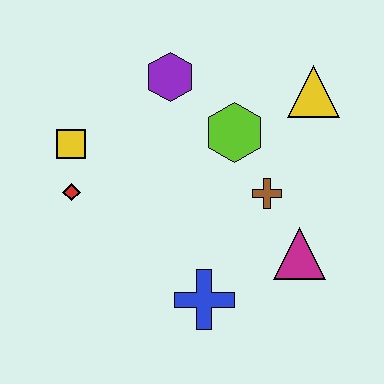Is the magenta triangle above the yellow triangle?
No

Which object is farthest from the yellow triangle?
The red diamond is farthest from the yellow triangle.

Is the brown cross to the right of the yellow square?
Yes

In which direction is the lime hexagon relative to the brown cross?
The lime hexagon is above the brown cross.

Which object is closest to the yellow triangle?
The lime hexagon is closest to the yellow triangle.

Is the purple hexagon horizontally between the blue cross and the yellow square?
Yes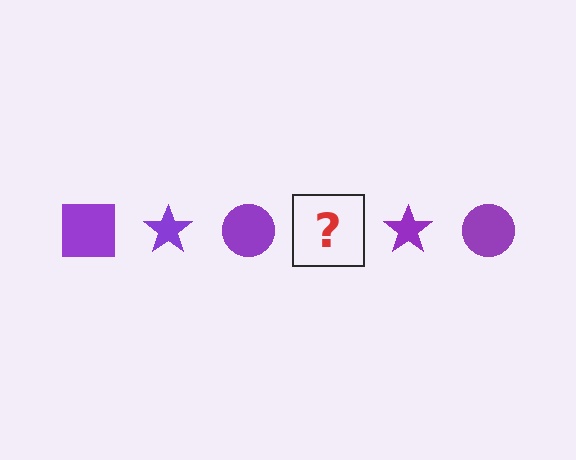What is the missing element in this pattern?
The missing element is a purple square.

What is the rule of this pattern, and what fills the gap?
The rule is that the pattern cycles through square, star, circle shapes in purple. The gap should be filled with a purple square.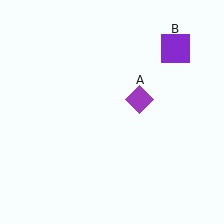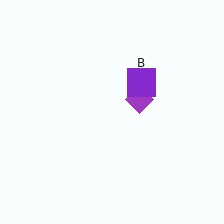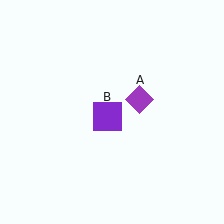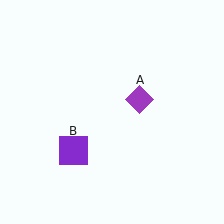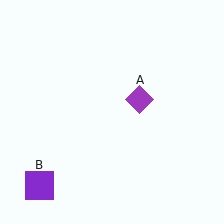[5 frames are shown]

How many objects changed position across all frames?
1 object changed position: purple square (object B).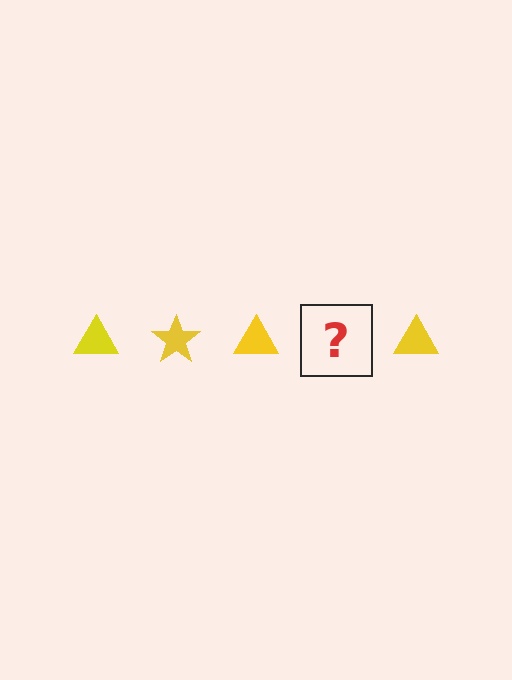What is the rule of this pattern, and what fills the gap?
The rule is that the pattern cycles through triangle, star shapes in yellow. The gap should be filled with a yellow star.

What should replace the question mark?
The question mark should be replaced with a yellow star.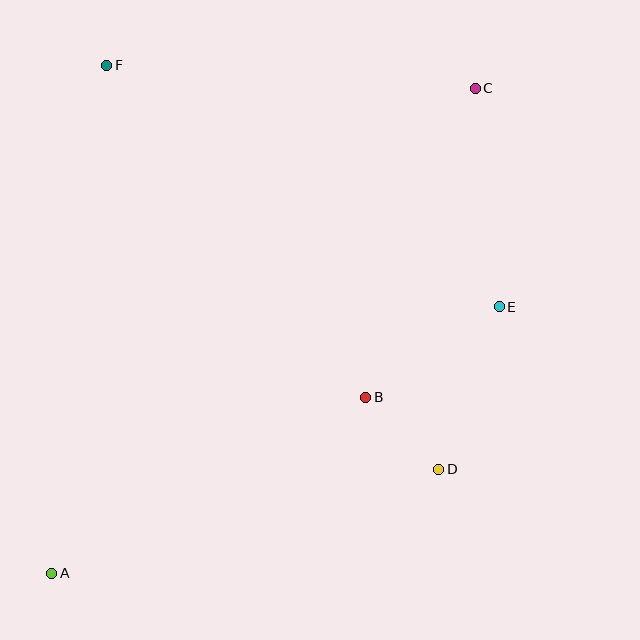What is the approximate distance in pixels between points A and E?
The distance between A and E is approximately 521 pixels.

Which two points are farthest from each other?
Points A and C are farthest from each other.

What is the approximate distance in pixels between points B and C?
The distance between B and C is approximately 328 pixels.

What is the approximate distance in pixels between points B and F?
The distance between B and F is approximately 421 pixels.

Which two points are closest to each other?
Points B and D are closest to each other.